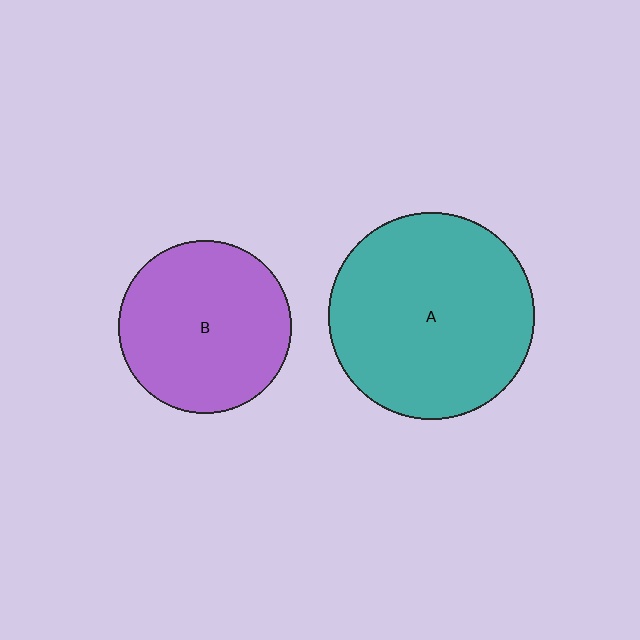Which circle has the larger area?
Circle A (teal).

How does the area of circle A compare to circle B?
Approximately 1.4 times.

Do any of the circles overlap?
No, none of the circles overlap.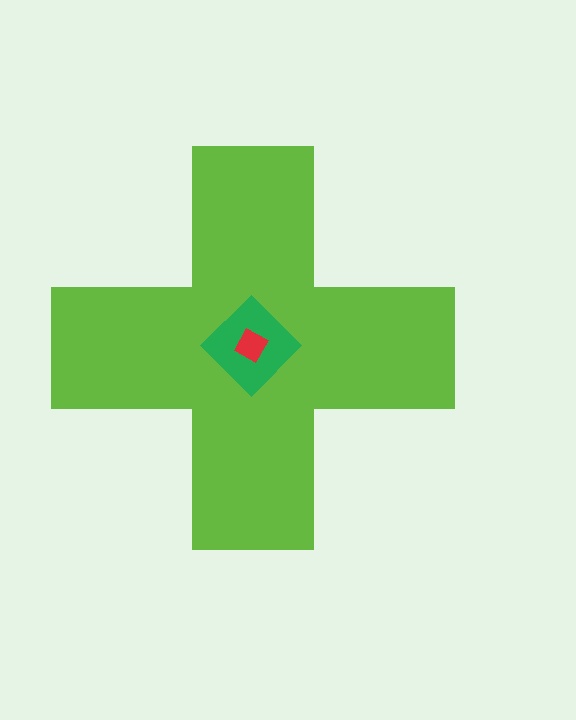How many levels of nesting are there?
3.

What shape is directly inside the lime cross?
The green diamond.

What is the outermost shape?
The lime cross.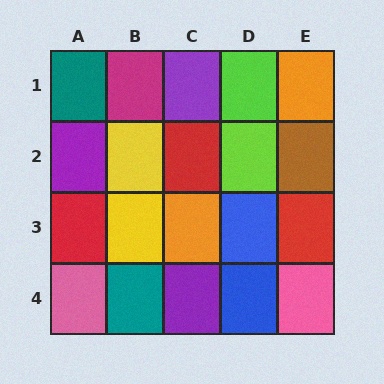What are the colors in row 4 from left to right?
Pink, teal, purple, blue, pink.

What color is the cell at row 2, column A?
Purple.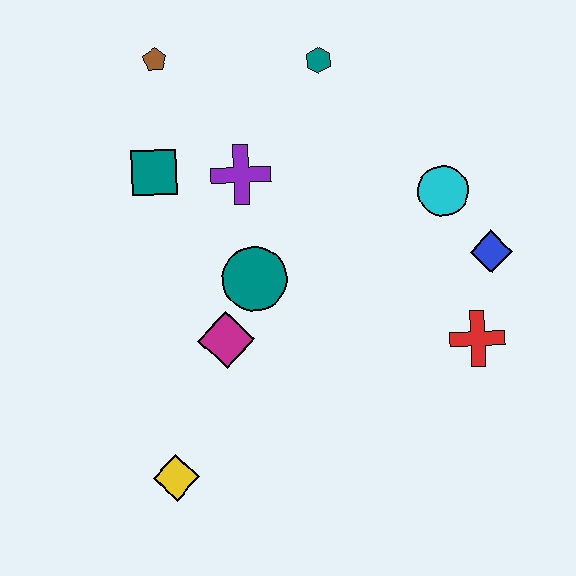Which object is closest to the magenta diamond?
The teal circle is closest to the magenta diamond.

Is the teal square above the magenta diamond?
Yes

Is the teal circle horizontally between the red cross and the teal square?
Yes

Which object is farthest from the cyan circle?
The yellow diamond is farthest from the cyan circle.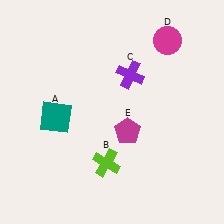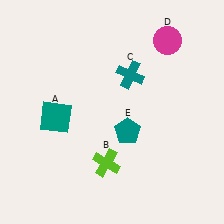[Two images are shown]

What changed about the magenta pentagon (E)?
In Image 1, E is magenta. In Image 2, it changed to teal.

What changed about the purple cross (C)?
In Image 1, C is purple. In Image 2, it changed to teal.